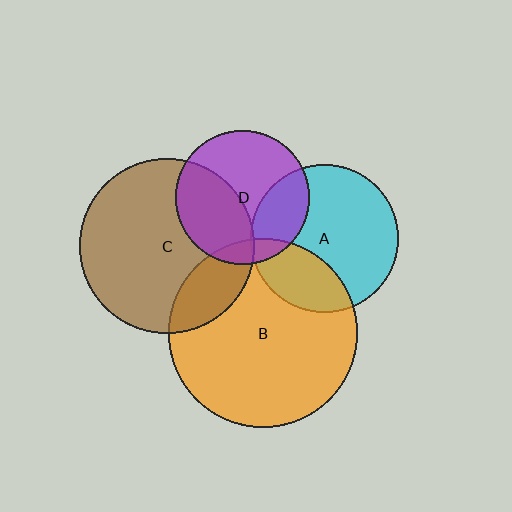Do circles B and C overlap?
Yes.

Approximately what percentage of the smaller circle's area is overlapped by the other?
Approximately 20%.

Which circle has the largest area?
Circle B (orange).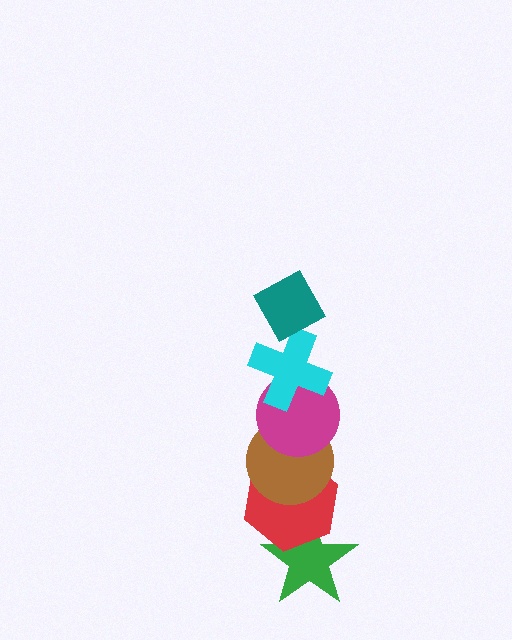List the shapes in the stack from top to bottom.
From top to bottom: the teal diamond, the cyan cross, the magenta circle, the brown circle, the red hexagon, the green star.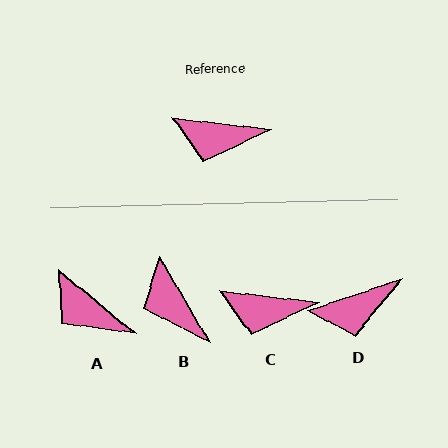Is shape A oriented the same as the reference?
No, it is off by about 33 degrees.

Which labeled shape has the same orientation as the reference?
C.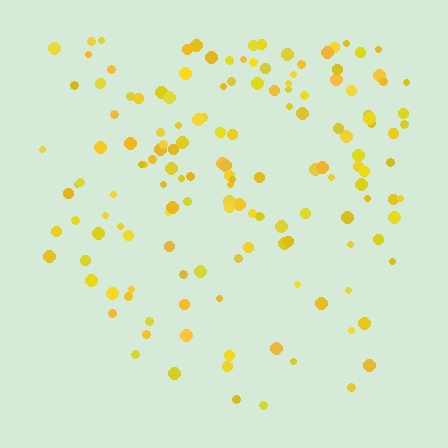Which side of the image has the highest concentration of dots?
The top.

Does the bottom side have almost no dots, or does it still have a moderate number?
Still a moderate number, just noticeably fewer than the top.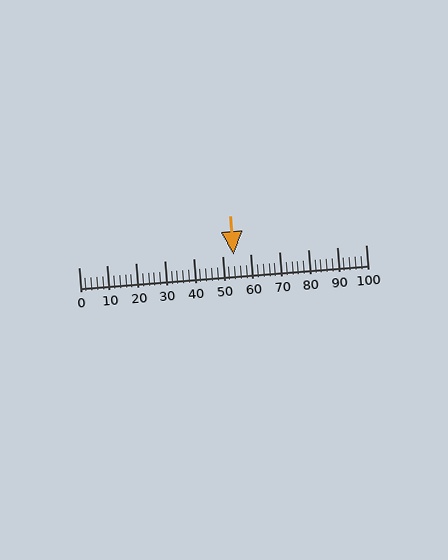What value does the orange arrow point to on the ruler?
The orange arrow points to approximately 54.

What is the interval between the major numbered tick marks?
The major tick marks are spaced 10 units apart.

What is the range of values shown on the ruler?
The ruler shows values from 0 to 100.